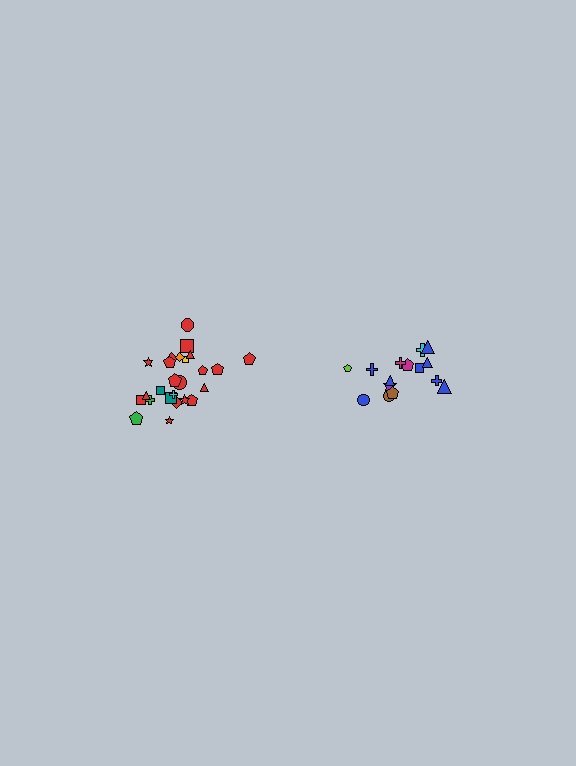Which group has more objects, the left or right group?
The left group.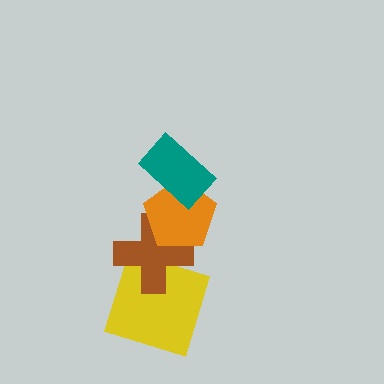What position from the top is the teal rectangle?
The teal rectangle is 1st from the top.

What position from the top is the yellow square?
The yellow square is 4th from the top.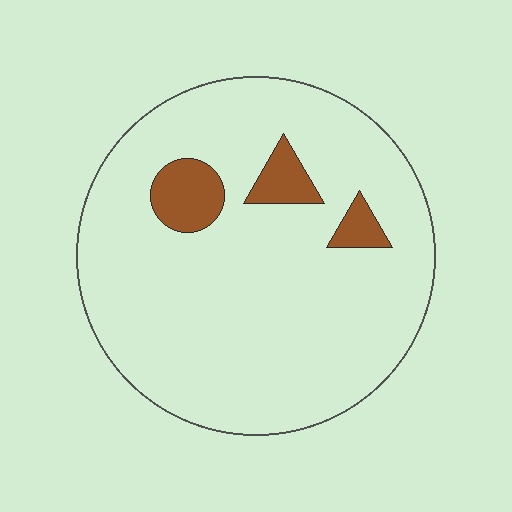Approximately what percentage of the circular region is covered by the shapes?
Approximately 10%.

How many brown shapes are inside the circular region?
3.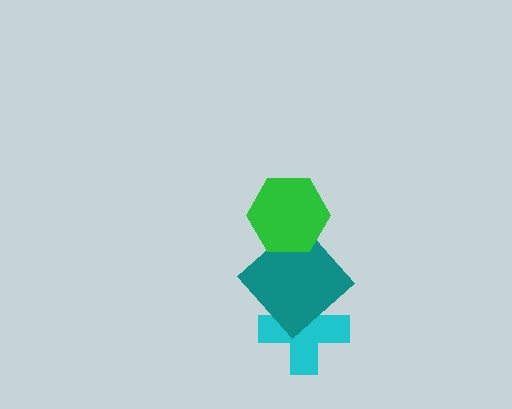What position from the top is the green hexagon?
The green hexagon is 1st from the top.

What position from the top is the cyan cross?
The cyan cross is 3rd from the top.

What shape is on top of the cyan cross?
The teal diamond is on top of the cyan cross.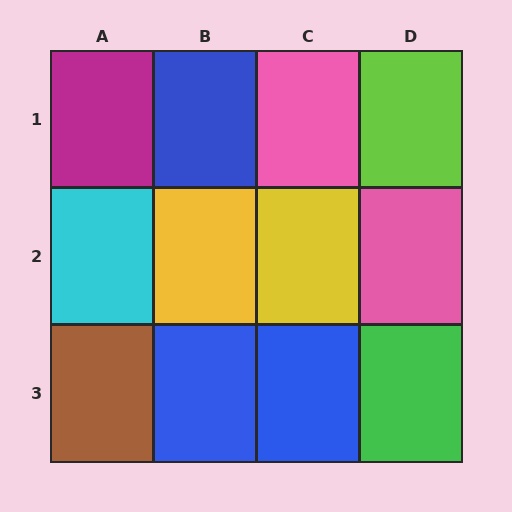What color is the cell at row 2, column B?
Yellow.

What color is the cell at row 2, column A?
Cyan.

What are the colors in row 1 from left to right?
Magenta, blue, pink, lime.